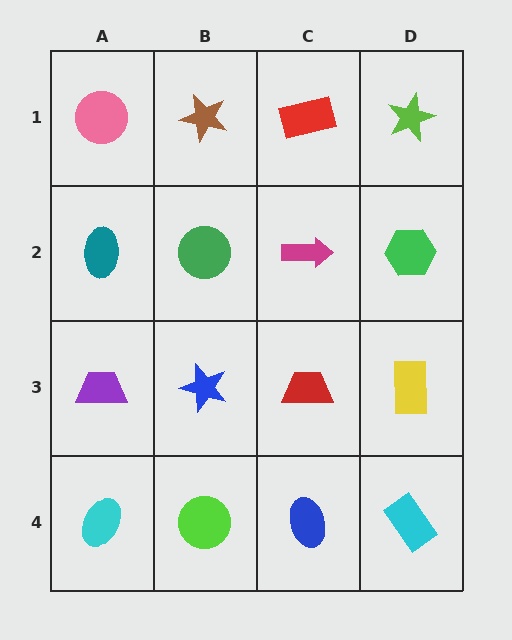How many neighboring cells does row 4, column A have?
2.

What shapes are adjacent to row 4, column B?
A blue star (row 3, column B), a cyan ellipse (row 4, column A), a blue ellipse (row 4, column C).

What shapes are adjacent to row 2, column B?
A brown star (row 1, column B), a blue star (row 3, column B), a teal ellipse (row 2, column A), a magenta arrow (row 2, column C).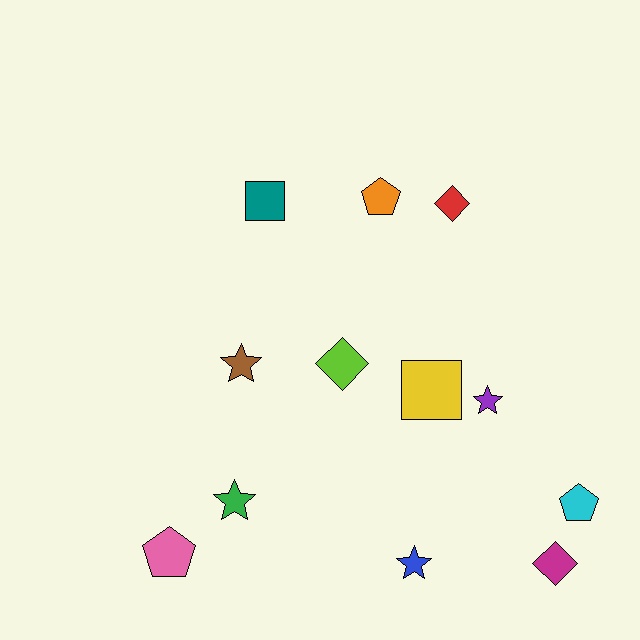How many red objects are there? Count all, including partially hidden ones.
There is 1 red object.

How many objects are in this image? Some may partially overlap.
There are 12 objects.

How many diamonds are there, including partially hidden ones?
There are 3 diamonds.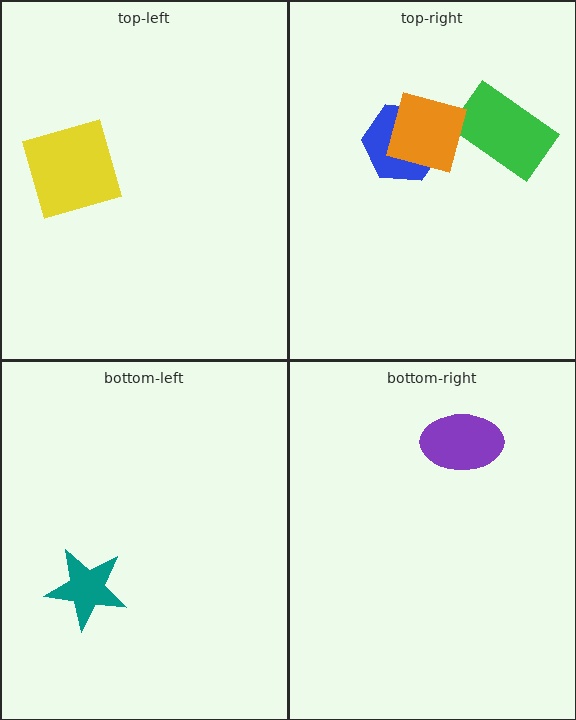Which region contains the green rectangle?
The top-right region.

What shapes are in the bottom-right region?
The purple ellipse.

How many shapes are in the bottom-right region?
1.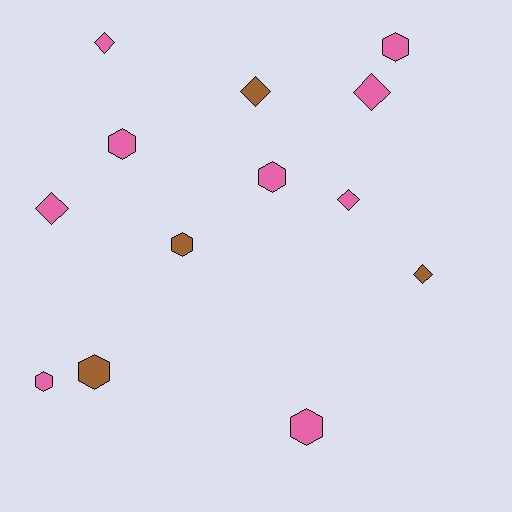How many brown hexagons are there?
There are 2 brown hexagons.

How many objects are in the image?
There are 13 objects.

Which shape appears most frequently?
Hexagon, with 7 objects.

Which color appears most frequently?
Pink, with 9 objects.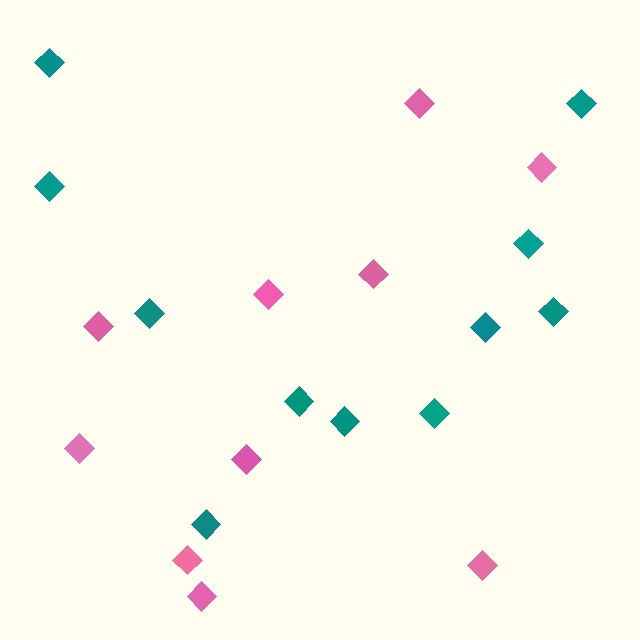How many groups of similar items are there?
There are 2 groups: one group of teal diamonds (11) and one group of pink diamonds (10).